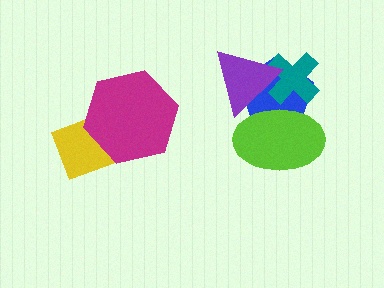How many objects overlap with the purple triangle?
3 objects overlap with the purple triangle.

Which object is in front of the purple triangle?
The lime ellipse is in front of the purple triangle.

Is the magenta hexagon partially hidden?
No, no other shape covers it.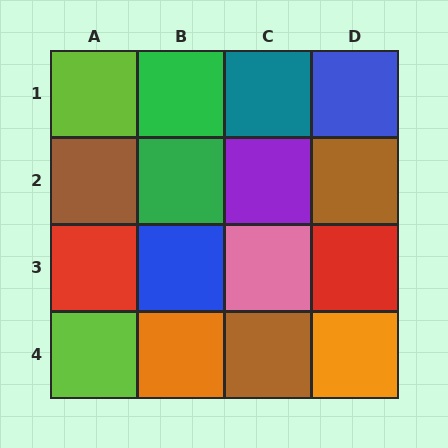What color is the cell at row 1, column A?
Lime.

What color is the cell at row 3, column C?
Pink.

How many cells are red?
2 cells are red.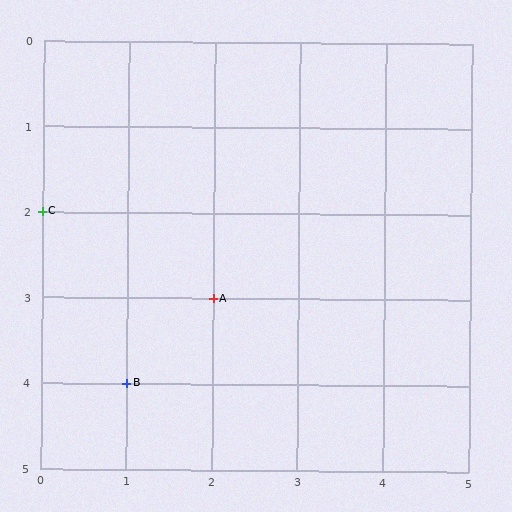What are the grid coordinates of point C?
Point C is at grid coordinates (0, 2).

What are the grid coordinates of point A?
Point A is at grid coordinates (2, 3).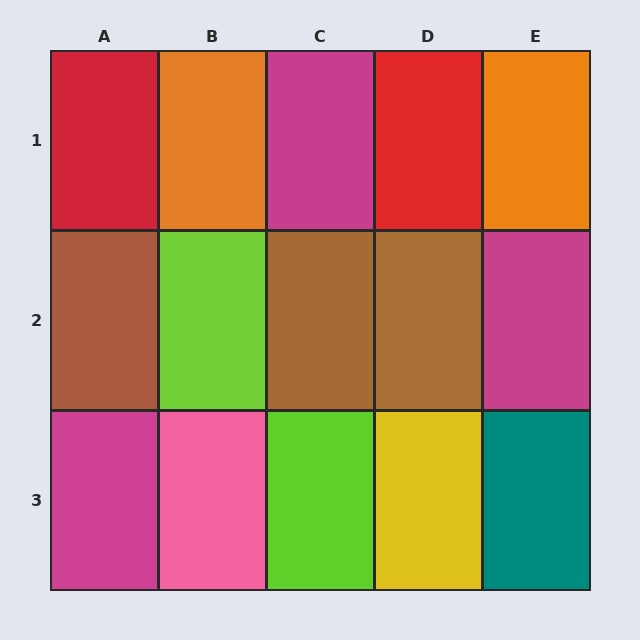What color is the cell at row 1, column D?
Red.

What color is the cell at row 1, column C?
Magenta.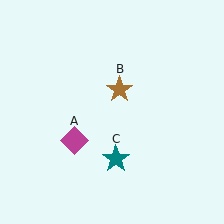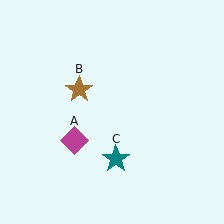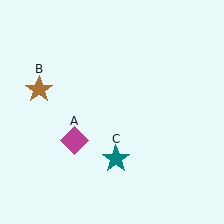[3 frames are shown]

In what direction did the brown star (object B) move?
The brown star (object B) moved left.